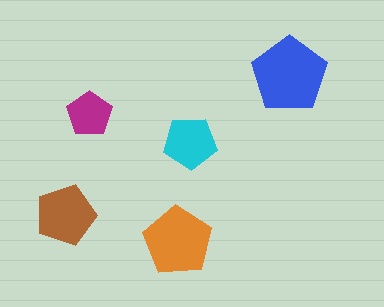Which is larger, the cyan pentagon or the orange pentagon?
The orange one.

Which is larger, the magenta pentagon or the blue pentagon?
The blue one.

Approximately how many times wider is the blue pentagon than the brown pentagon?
About 1.5 times wider.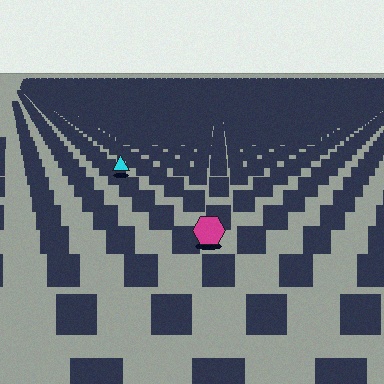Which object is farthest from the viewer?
The cyan triangle is farthest from the viewer. It appears smaller and the ground texture around it is denser.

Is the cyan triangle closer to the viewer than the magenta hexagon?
No. The magenta hexagon is closer — you can tell from the texture gradient: the ground texture is coarser near it.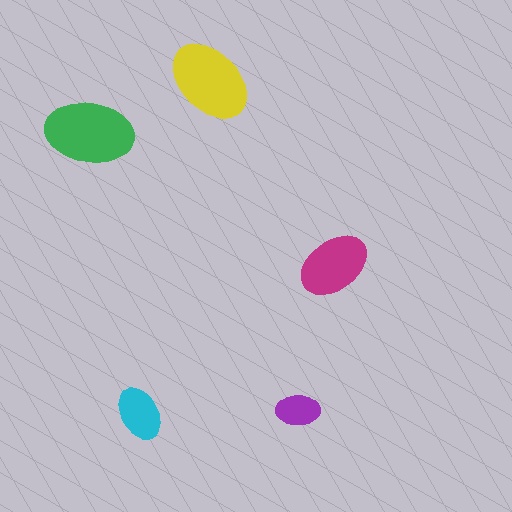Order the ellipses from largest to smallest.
the green one, the yellow one, the magenta one, the cyan one, the purple one.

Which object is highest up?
The yellow ellipse is topmost.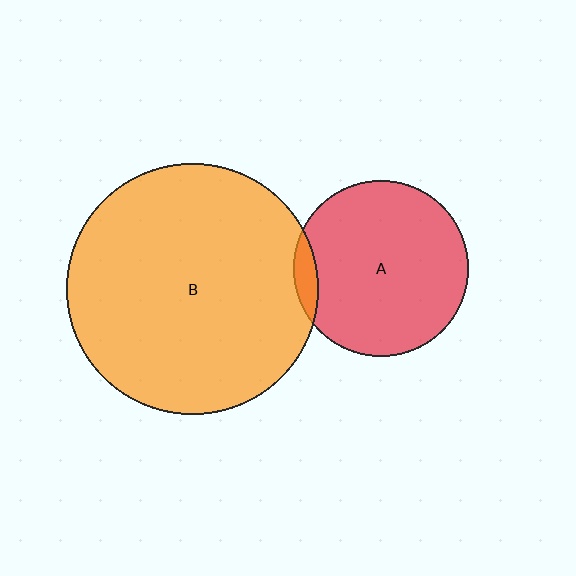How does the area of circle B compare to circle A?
Approximately 2.0 times.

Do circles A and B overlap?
Yes.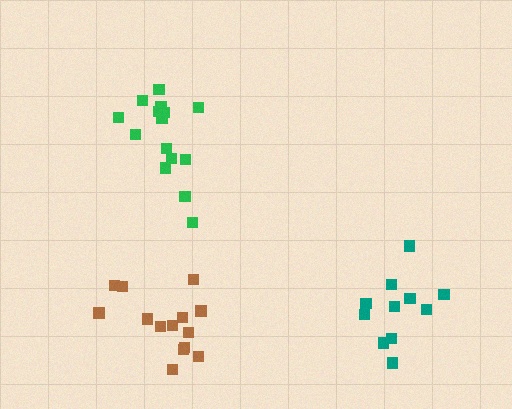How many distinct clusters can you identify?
There are 3 distinct clusters.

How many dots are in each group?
Group 1: 15 dots, Group 2: 14 dots, Group 3: 11 dots (40 total).